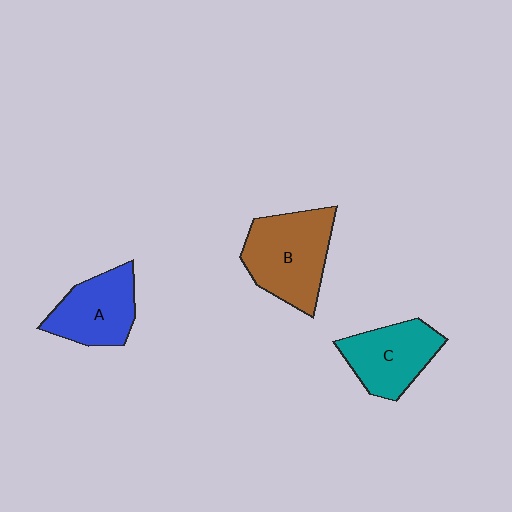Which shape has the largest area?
Shape B (brown).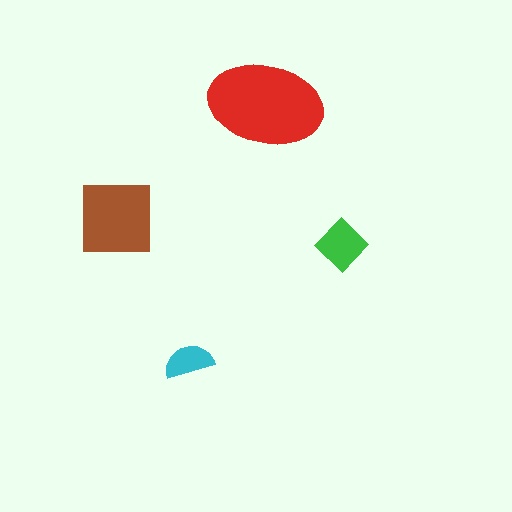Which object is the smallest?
The cyan semicircle.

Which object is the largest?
The red ellipse.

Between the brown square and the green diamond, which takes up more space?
The brown square.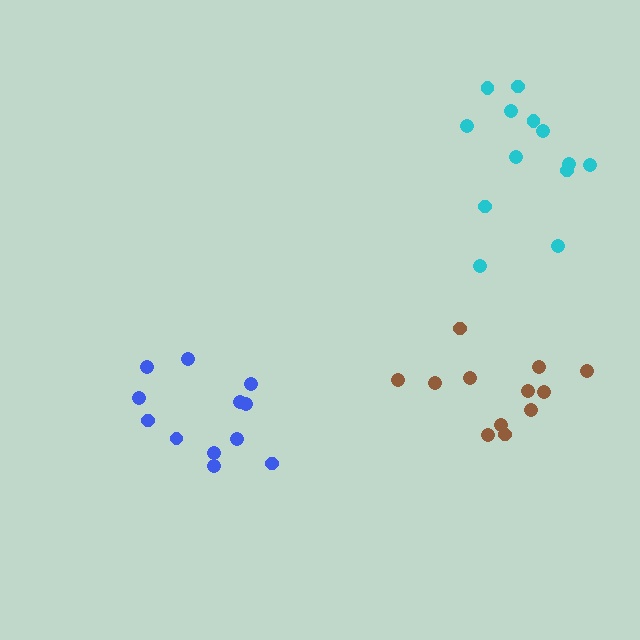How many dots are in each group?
Group 1: 13 dots, Group 2: 12 dots, Group 3: 12 dots (37 total).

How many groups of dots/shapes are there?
There are 3 groups.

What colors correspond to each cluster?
The clusters are colored: cyan, blue, brown.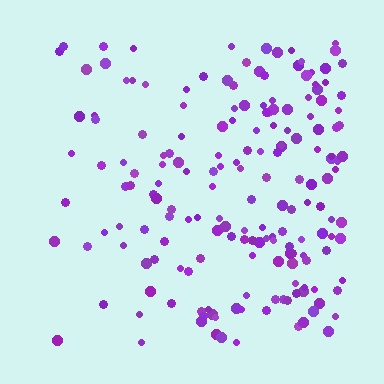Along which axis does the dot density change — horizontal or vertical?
Horizontal.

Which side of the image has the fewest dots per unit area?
The left.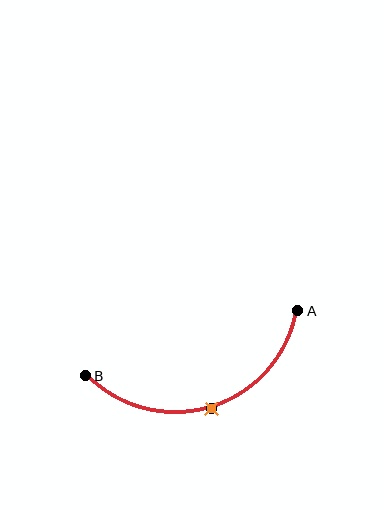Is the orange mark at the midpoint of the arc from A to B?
Yes. The orange mark lies on the arc at equal arc-length from both A and B — it is the arc midpoint.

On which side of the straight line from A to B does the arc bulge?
The arc bulges below the straight line connecting A and B.